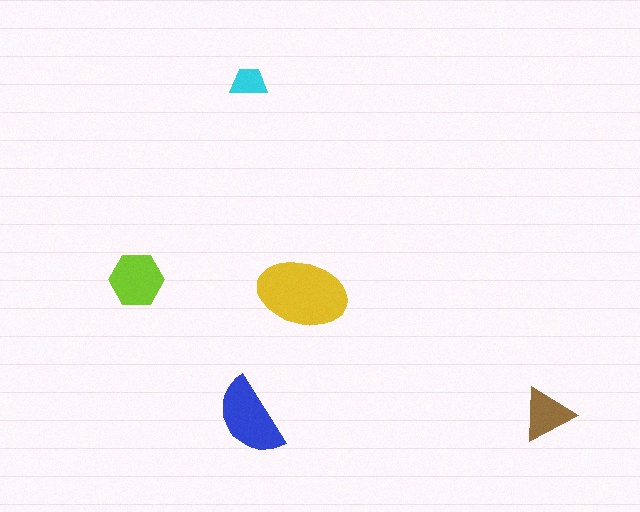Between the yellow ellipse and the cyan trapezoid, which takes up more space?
The yellow ellipse.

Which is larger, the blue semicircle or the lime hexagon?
The blue semicircle.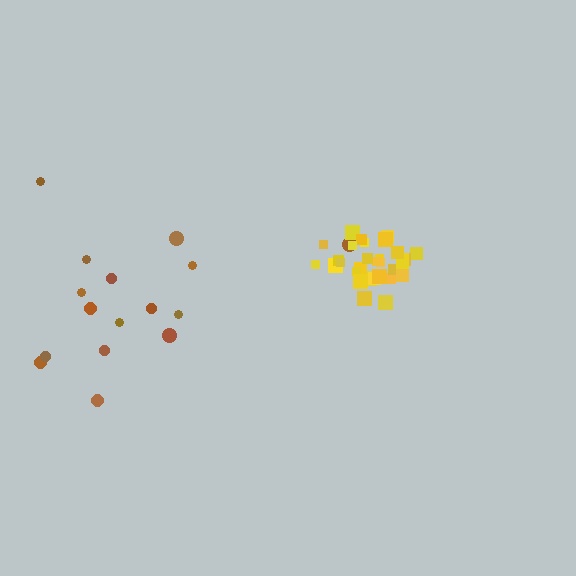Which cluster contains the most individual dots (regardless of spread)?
Yellow (32).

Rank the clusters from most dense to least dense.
yellow, brown.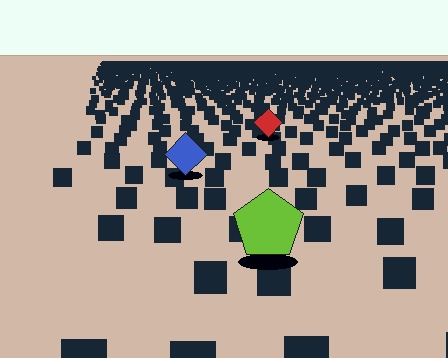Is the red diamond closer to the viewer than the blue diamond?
No. The blue diamond is closer — you can tell from the texture gradient: the ground texture is coarser near it.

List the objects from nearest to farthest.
From nearest to farthest: the lime pentagon, the blue diamond, the red diamond.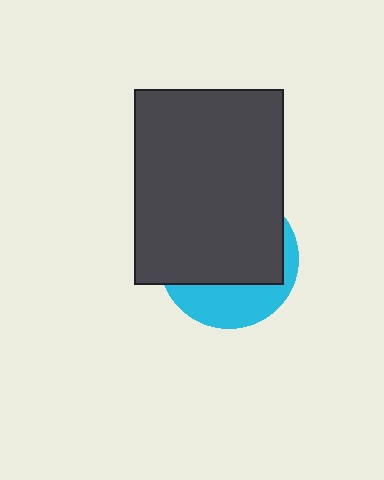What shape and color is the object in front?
The object in front is a dark gray rectangle.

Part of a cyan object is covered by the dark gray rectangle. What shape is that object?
It is a circle.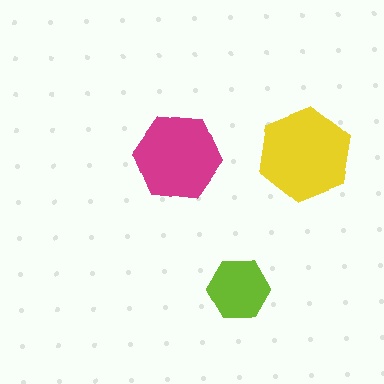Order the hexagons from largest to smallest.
the yellow one, the magenta one, the lime one.